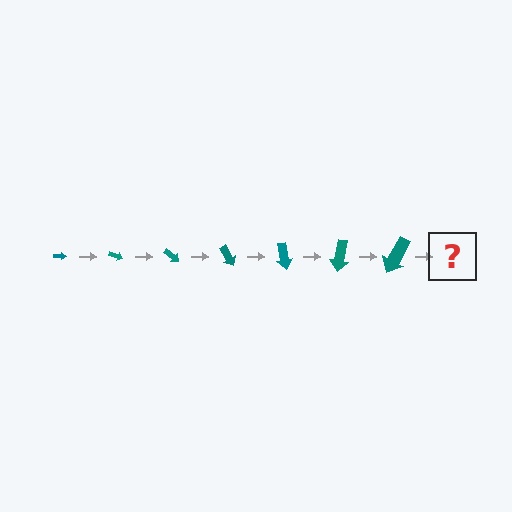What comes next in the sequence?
The next element should be an arrow, larger than the previous one and rotated 140 degrees from the start.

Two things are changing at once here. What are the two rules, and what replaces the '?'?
The two rules are that the arrow grows larger each step and it rotates 20 degrees each step. The '?' should be an arrow, larger than the previous one and rotated 140 degrees from the start.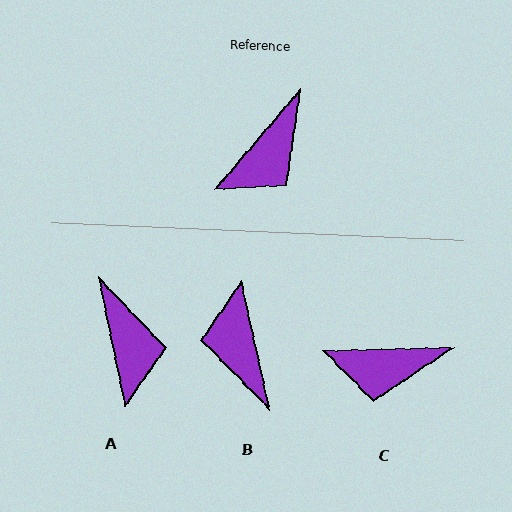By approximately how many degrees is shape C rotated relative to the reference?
Approximately 48 degrees clockwise.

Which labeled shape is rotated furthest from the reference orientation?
B, about 127 degrees away.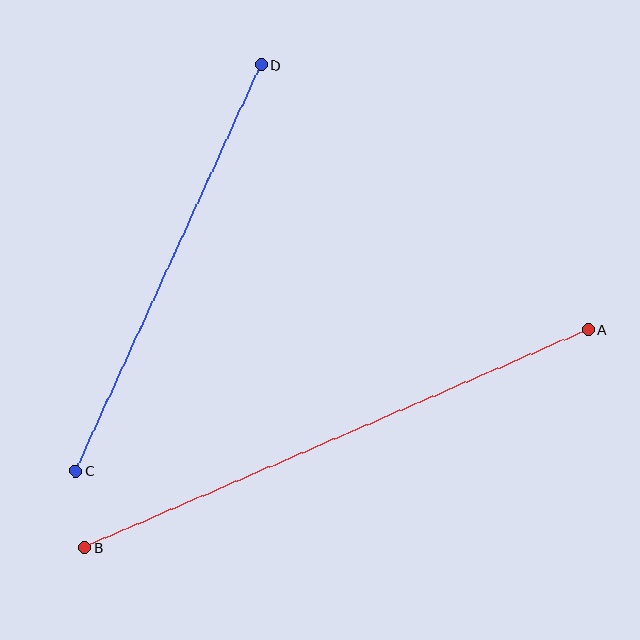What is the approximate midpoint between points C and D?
The midpoint is at approximately (168, 268) pixels.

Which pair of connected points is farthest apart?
Points A and B are farthest apart.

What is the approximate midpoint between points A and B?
The midpoint is at approximately (336, 439) pixels.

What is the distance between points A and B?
The distance is approximately 548 pixels.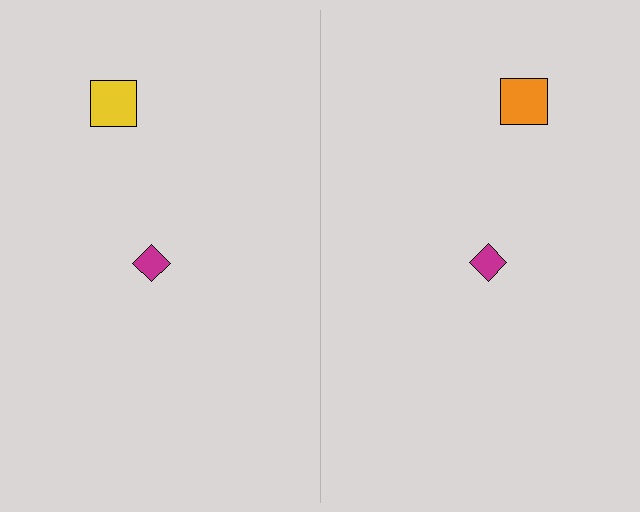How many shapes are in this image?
There are 4 shapes in this image.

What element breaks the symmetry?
The orange square on the right side breaks the symmetry — its mirror counterpart is yellow.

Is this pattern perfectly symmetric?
No, the pattern is not perfectly symmetric. The orange square on the right side breaks the symmetry — its mirror counterpart is yellow.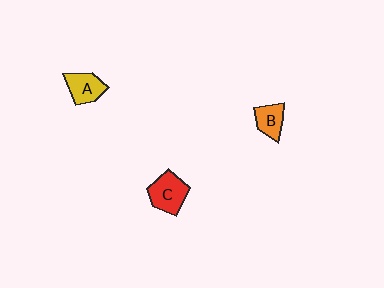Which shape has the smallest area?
Shape B (orange).